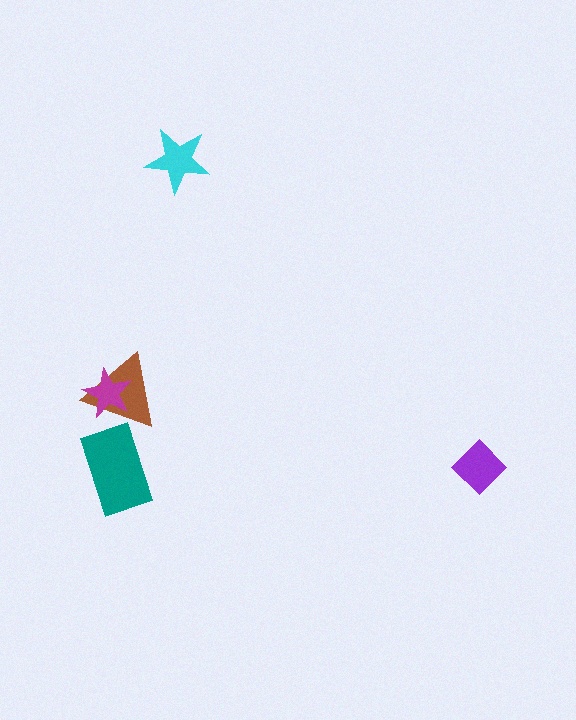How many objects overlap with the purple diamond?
0 objects overlap with the purple diamond.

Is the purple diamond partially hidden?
No, no other shape covers it.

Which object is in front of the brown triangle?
The magenta star is in front of the brown triangle.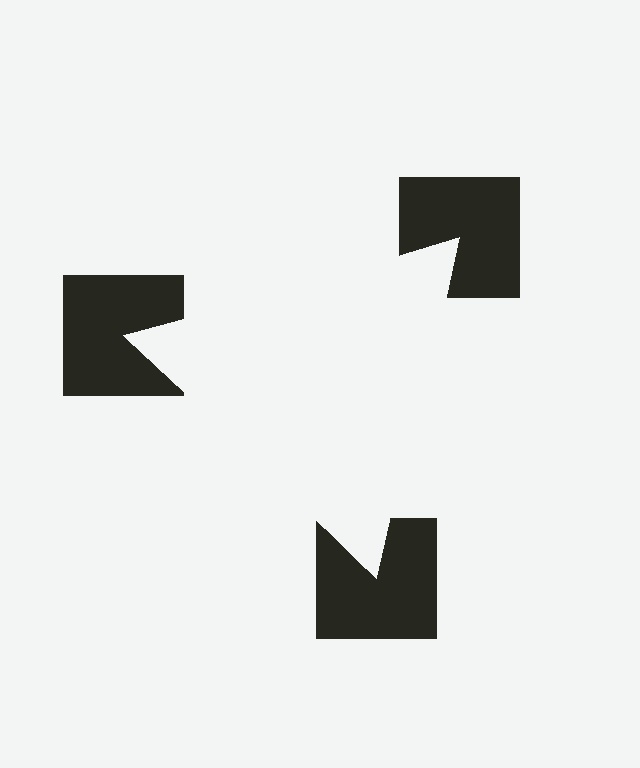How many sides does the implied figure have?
3 sides.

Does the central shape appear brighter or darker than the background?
It typically appears slightly brighter than the background, even though no actual brightness change is drawn.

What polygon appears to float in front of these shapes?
An illusory triangle — its edges are inferred from the aligned wedge cuts in the notched squares, not physically drawn.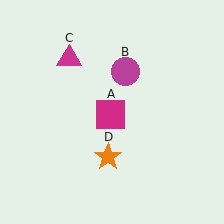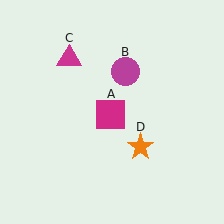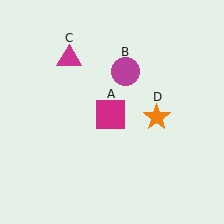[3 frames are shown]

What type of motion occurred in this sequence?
The orange star (object D) rotated counterclockwise around the center of the scene.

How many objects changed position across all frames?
1 object changed position: orange star (object D).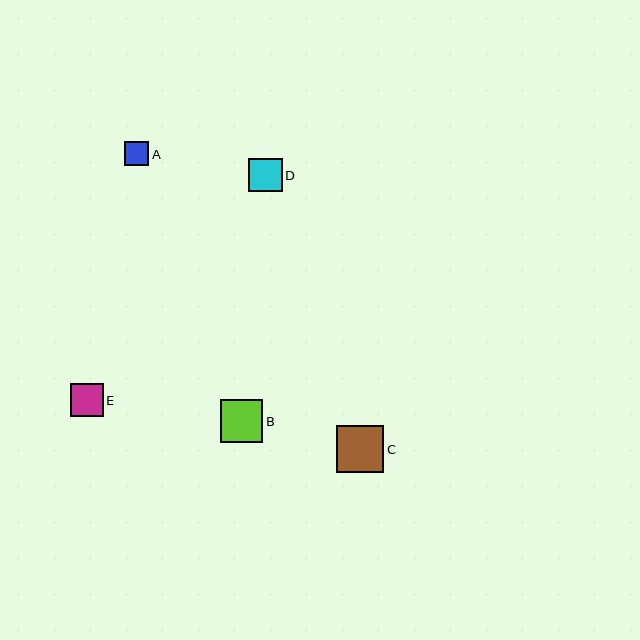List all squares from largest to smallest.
From largest to smallest: C, B, D, E, A.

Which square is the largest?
Square C is the largest with a size of approximately 47 pixels.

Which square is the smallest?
Square A is the smallest with a size of approximately 24 pixels.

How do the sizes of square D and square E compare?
Square D and square E are approximately the same size.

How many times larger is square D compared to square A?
Square D is approximately 1.4 times the size of square A.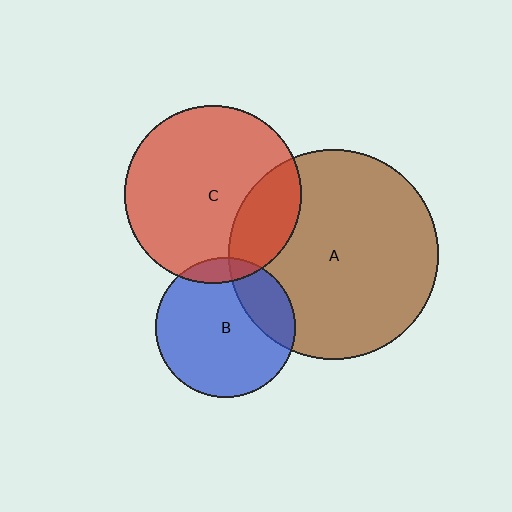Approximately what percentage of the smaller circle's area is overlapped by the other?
Approximately 25%.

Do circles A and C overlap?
Yes.